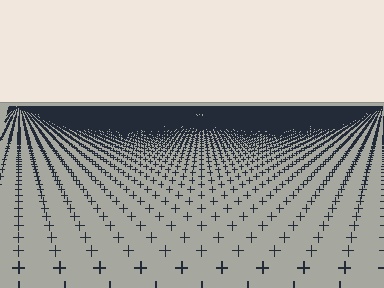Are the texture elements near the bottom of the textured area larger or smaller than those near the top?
Larger. Near the bottom, elements are closer to the viewer and appear at a bigger on-screen size.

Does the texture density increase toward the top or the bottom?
Density increases toward the top.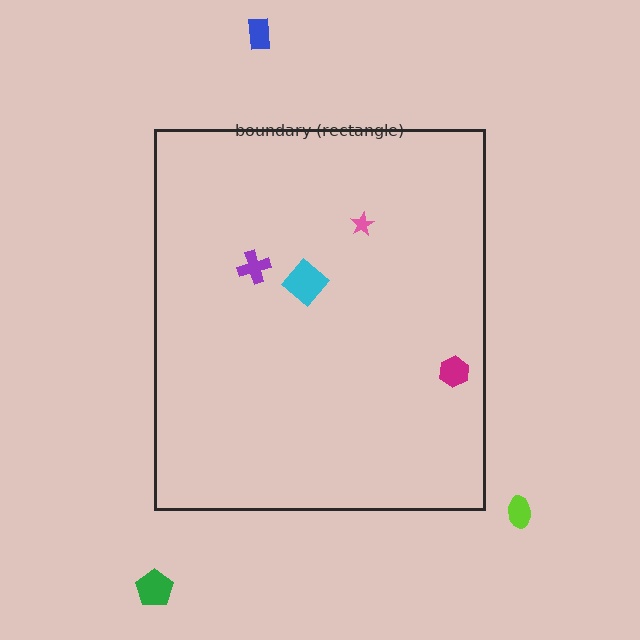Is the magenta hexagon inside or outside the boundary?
Inside.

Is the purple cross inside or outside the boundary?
Inside.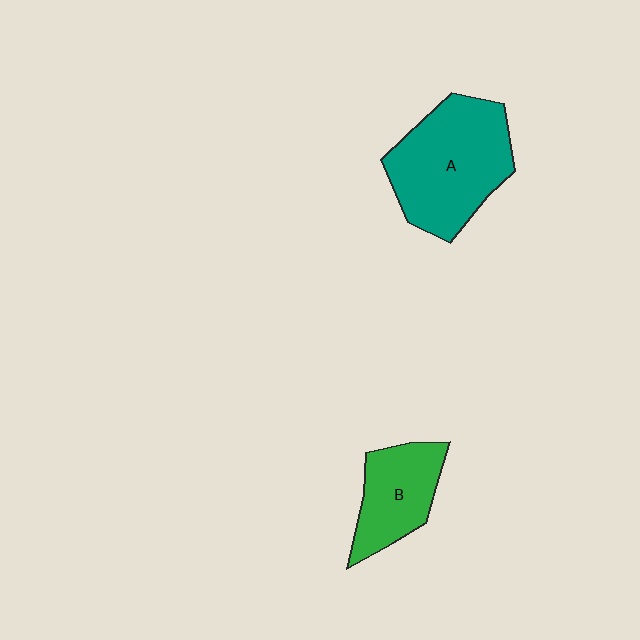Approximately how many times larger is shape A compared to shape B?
Approximately 1.7 times.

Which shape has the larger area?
Shape A (teal).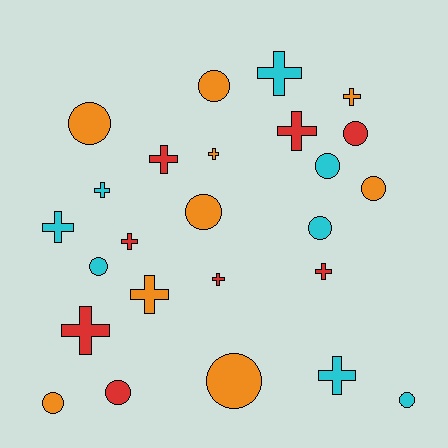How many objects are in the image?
There are 25 objects.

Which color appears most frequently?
Orange, with 9 objects.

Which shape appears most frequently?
Cross, with 13 objects.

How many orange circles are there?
There are 6 orange circles.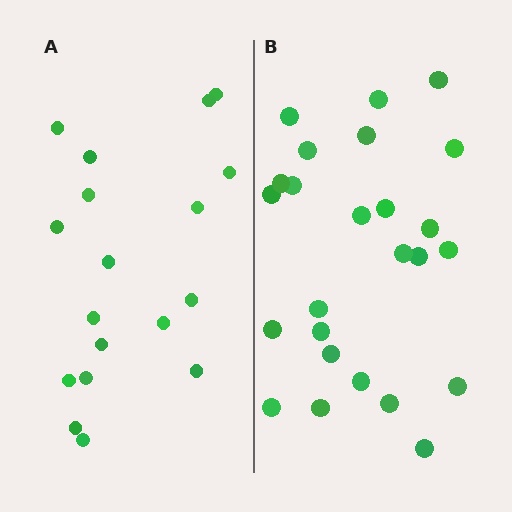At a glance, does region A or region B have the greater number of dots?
Region B (the right region) has more dots.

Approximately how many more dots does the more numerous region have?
Region B has roughly 8 or so more dots than region A.